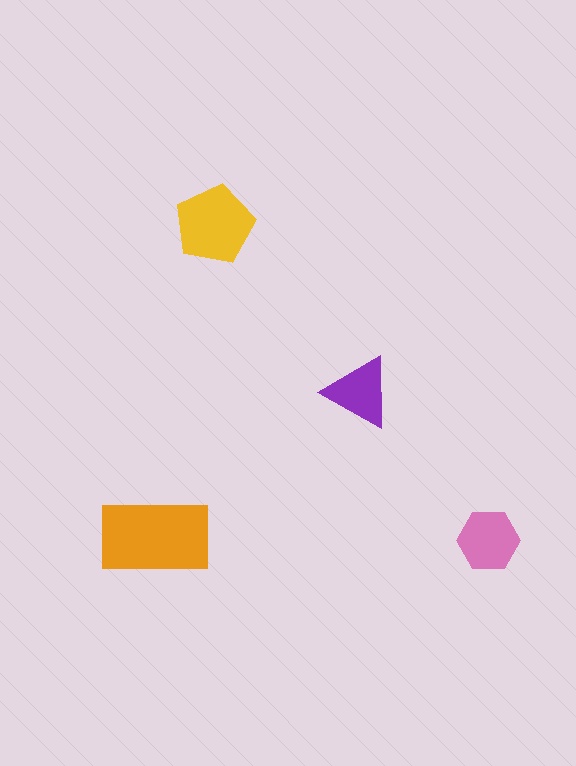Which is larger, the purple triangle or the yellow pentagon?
The yellow pentagon.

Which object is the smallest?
The purple triangle.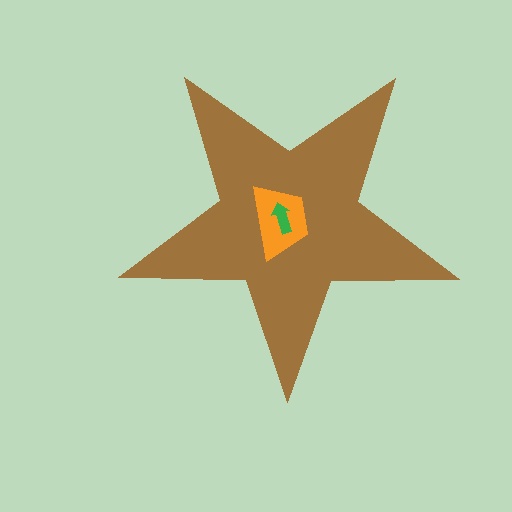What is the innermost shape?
The green arrow.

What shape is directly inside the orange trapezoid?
The green arrow.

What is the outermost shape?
The brown star.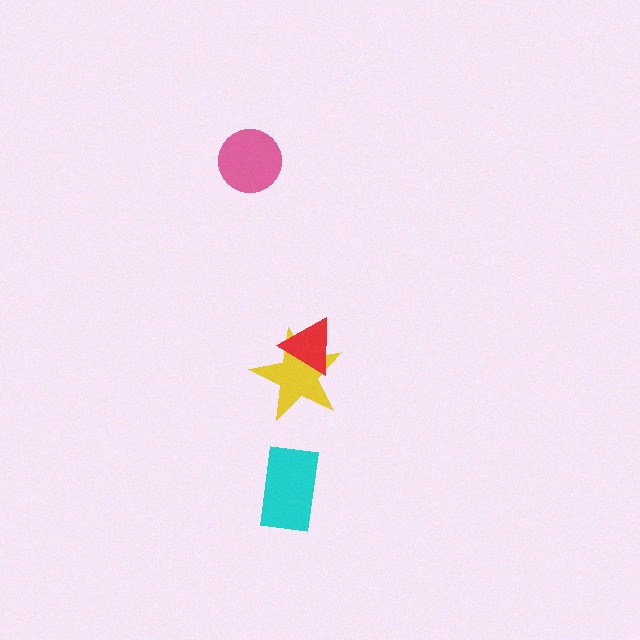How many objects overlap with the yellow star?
1 object overlaps with the yellow star.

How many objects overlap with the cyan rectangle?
0 objects overlap with the cyan rectangle.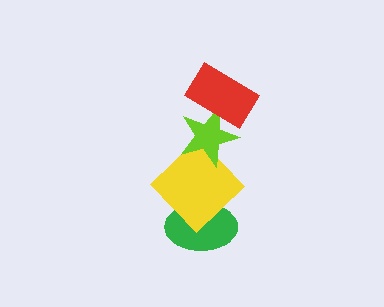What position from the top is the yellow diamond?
The yellow diamond is 3rd from the top.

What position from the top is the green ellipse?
The green ellipse is 4th from the top.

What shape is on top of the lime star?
The red rectangle is on top of the lime star.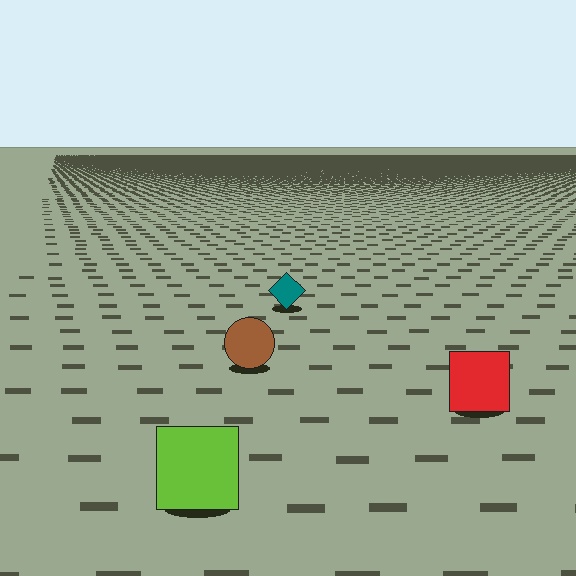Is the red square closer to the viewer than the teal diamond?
Yes. The red square is closer — you can tell from the texture gradient: the ground texture is coarser near it.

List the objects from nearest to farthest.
From nearest to farthest: the lime square, the red square, the brown circle, the teal diamond.